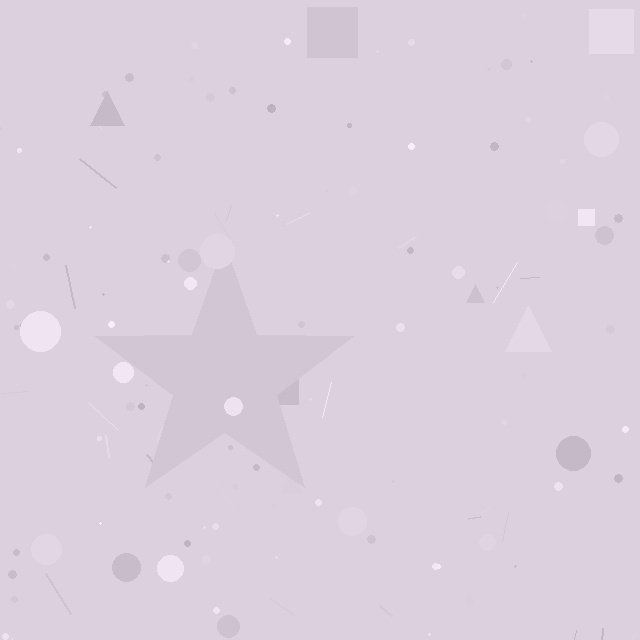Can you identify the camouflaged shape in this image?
The camouflaged shape is a star.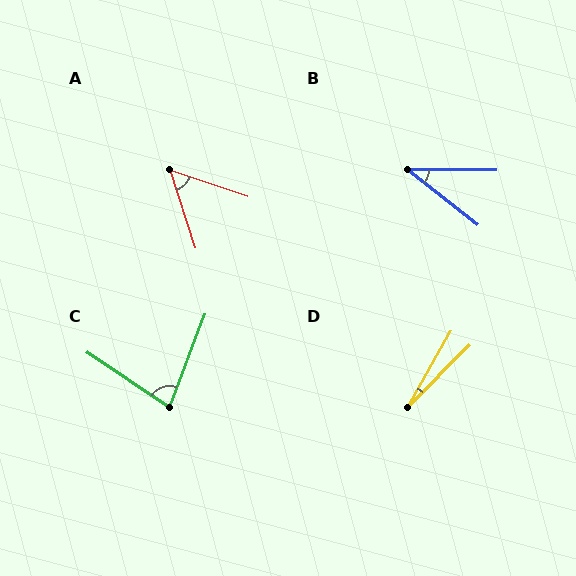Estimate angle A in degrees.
Approximately 54 degrees.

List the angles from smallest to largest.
D (16°), B (38°), A (54°), C (77°).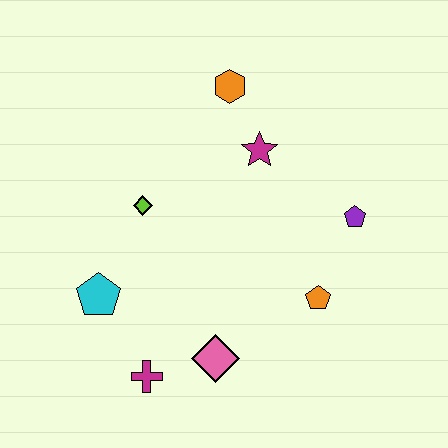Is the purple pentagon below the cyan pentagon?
No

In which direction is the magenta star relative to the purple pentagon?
The magenta star is to the left of the purple pentagon.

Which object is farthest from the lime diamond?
The purple pentagon is farthest from the lime diamond.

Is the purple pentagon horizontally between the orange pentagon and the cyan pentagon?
No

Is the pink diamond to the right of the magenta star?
No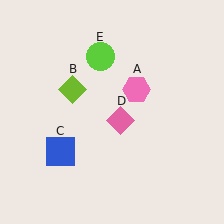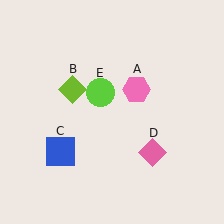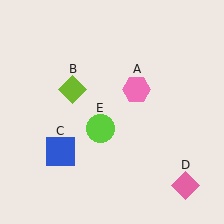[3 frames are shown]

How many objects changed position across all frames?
2 objects changed position: pink diamond (object D), lime circle (object E).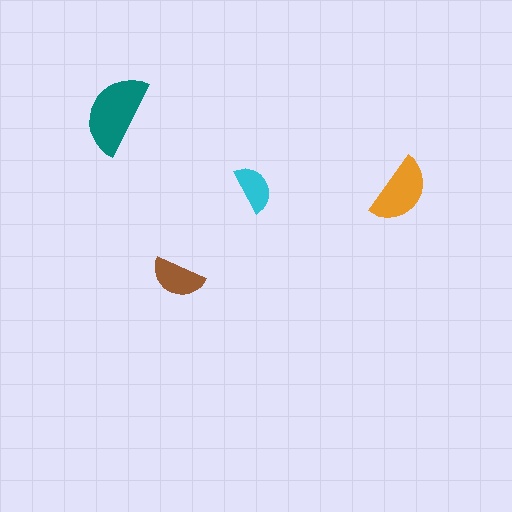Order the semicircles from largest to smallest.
the teal one, the orange one, the brown one, the cyan one.